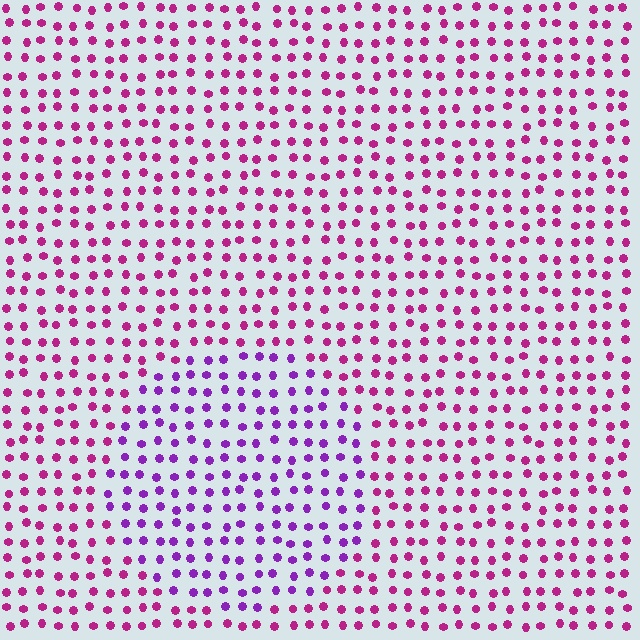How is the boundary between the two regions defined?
The boundary is defined purely by a slight shift in hue (about 37 degrees). Spacing, size, and orientation are identical on both sides.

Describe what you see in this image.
The image is filled with small magenta elements in a uniform arrangement. A circle-shaped region is visible where the elements are tinted to a slightly different hue, forming a subtle color boundary.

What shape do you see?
I see a circle.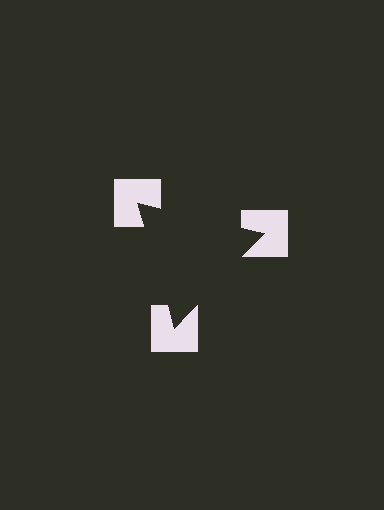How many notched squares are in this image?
There are 3 — one at each vertex of the illusory triangle.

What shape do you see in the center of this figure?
An illusory triangle — its edges are inferred from the aligned wedge cuts in the notched squares, not physically drawn.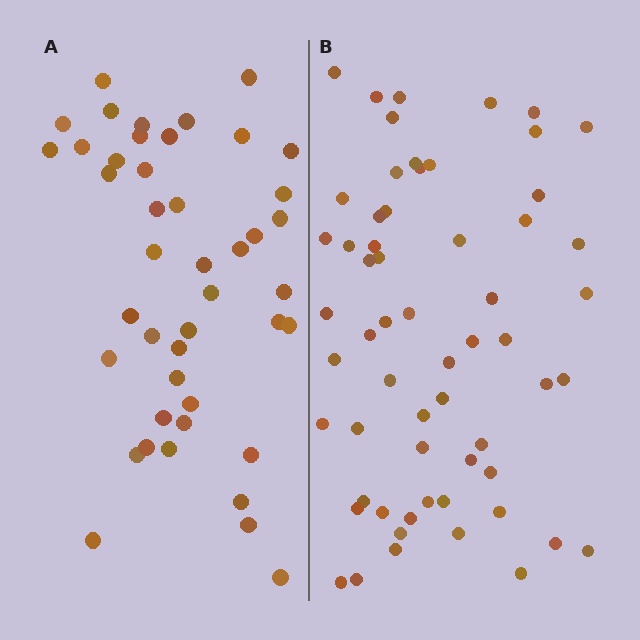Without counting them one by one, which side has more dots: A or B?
Region B (the right region) has more dots.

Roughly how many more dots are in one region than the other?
Region B has approximately 15 more dots than region A.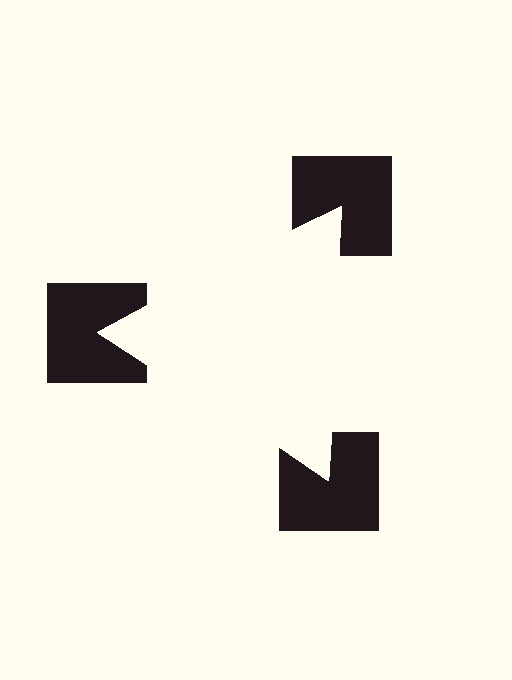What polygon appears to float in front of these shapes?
An illusory triangle — its edges are inferred from the aligned wedge cuts in the notched squares, not physically drawn.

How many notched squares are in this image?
There are 3 — one at each vertex of the illusory triangle.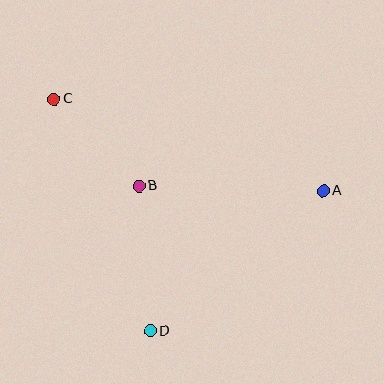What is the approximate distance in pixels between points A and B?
The distance between A and B is approximately 185 pixels.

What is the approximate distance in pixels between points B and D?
The distance between B and D is approximately 146 pixels.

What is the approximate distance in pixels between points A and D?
The distance between A and D is approximately 223 pixels.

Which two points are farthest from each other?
Points A and C are farthest from each other.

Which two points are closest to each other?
Points B and C are closest to each other.